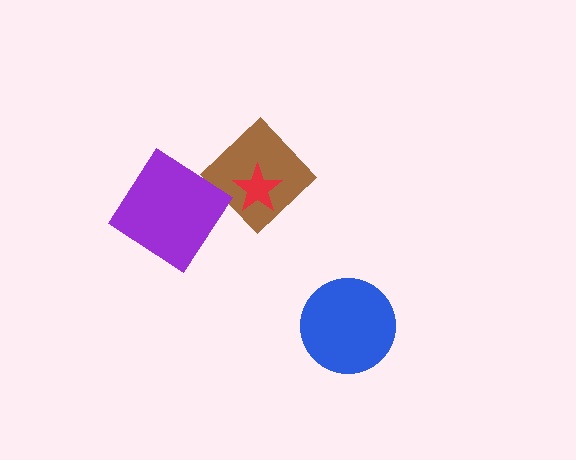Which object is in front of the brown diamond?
The red star is in front of the brown diamond.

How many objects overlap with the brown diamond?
1 object overlaps with the brown diamond.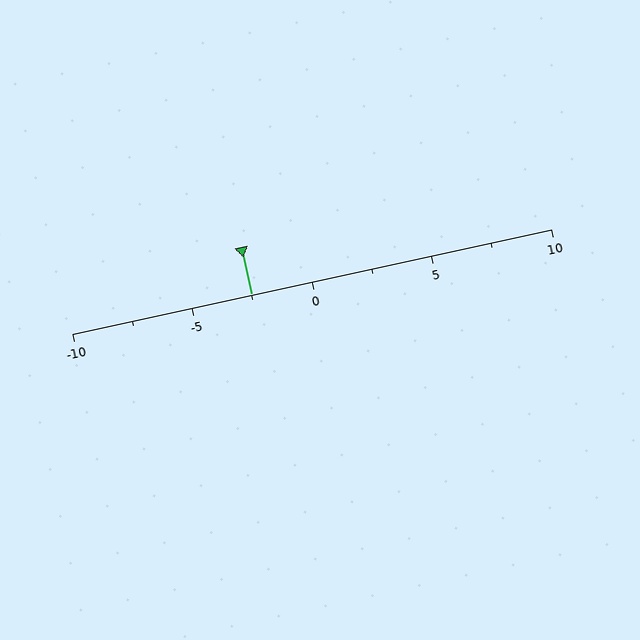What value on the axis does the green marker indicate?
The marker indicates approximately -2.5.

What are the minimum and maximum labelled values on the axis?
The axis runs from -10 to 10.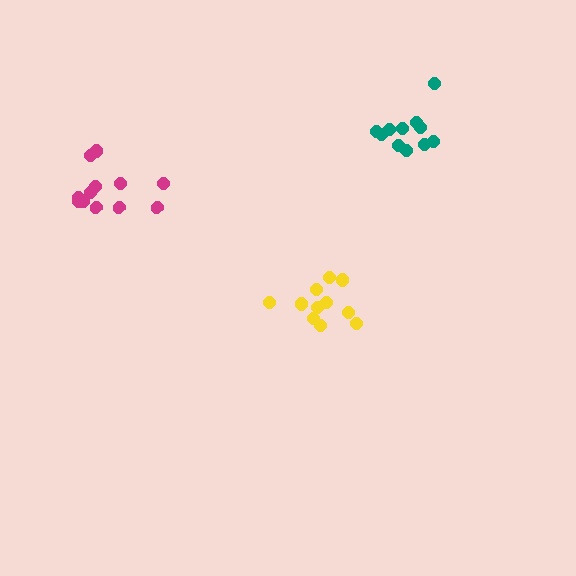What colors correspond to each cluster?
The clusters are colored: magenta, teal, yellow.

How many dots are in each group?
Group 1: 12 dots, Group 2: 11 dots, Group 3: 12 dots (35 total).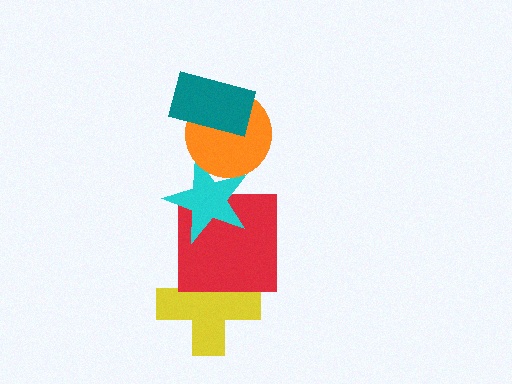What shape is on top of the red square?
The cyan star is on top of the red square.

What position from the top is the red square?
The red square is 4th from the top.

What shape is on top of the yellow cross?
The red square is on top of the yellow cross.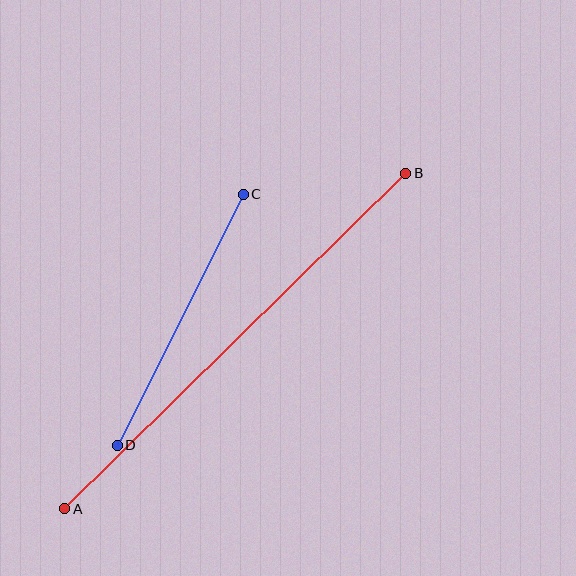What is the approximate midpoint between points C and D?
The midpoint is at approximately (180, 320) pixels.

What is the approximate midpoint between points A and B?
The midpoint is at approximately (235, 341) pixels.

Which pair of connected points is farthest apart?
Points A and B are farthest apart.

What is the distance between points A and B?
The distance is approximately 478 pixels.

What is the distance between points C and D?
The distance is approximately 281 pixels.